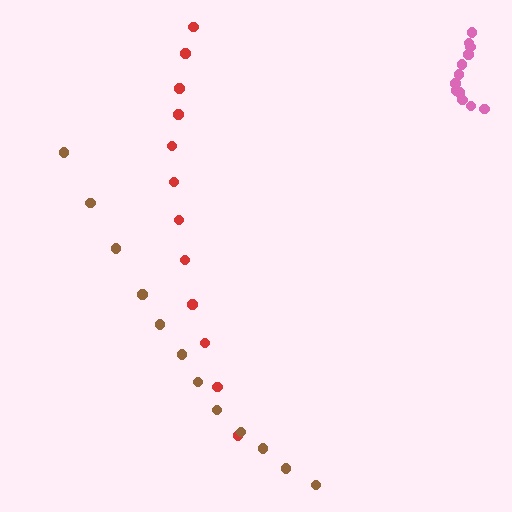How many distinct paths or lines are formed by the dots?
There are 3 distinct paths.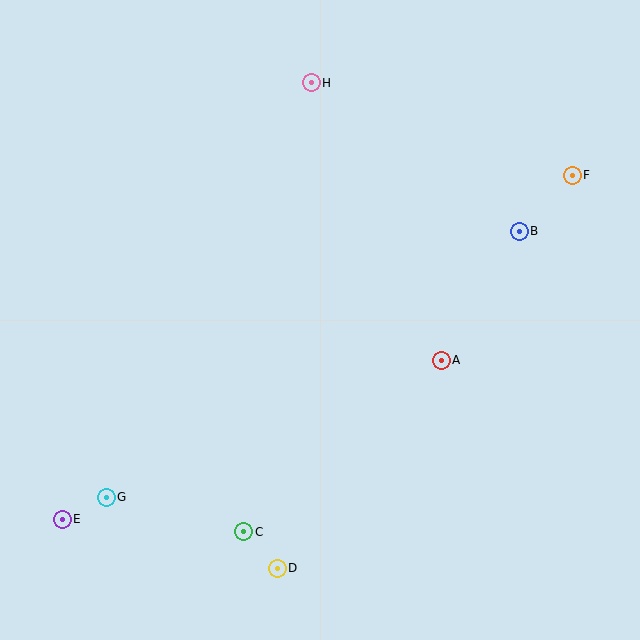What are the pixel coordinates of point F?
Point F is at (572, 175).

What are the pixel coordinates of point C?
Point C is at (244, 532).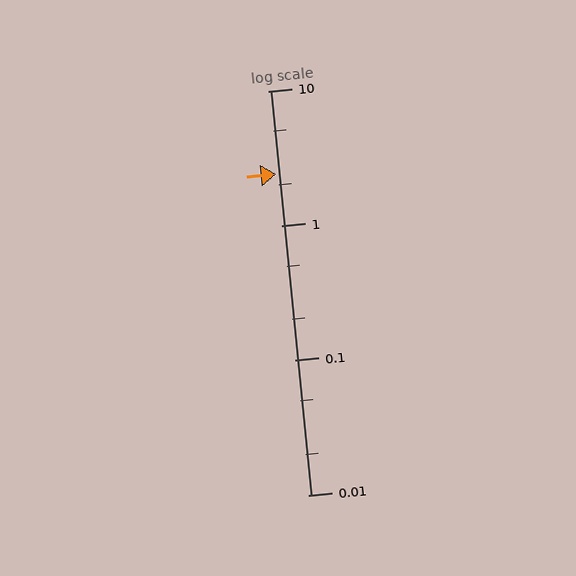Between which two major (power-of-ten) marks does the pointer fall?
The pointer is between 1 and 10.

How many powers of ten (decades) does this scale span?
The scale spans 3 decades, from 0.01 to 10.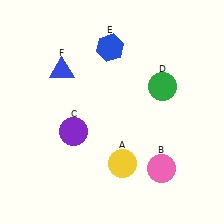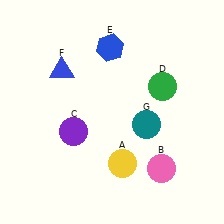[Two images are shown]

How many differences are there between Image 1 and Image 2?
There is 1 difference between the two images.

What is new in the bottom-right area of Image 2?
A teal circle (G) was added in the bottom-right area of Image 2.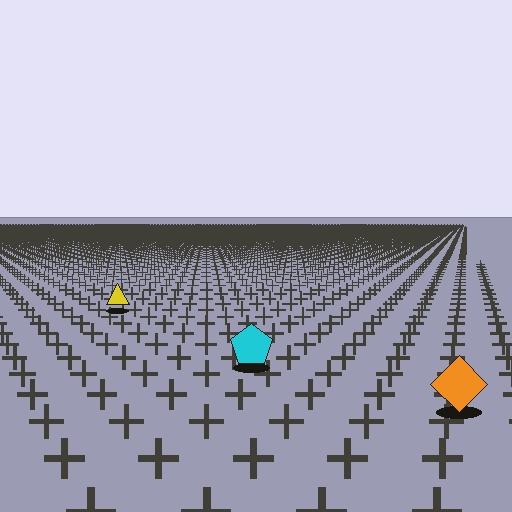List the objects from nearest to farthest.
From nearest to farthest: the orange diamond, the cyan pentagon, the yellow triangle.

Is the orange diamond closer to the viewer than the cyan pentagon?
Yes. The orange diamond is closer — you can tell from the texture gradient: the ground texture is coarser near it.